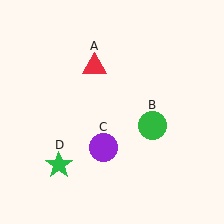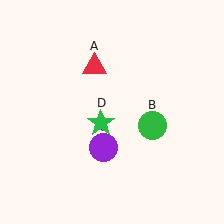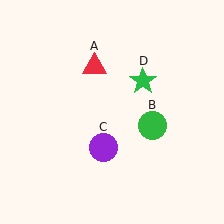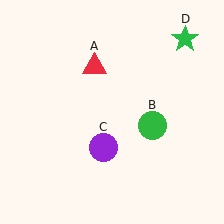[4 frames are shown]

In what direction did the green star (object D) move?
The green star (object D) moved up and to the right.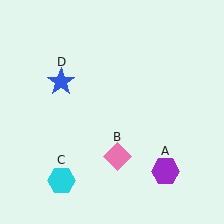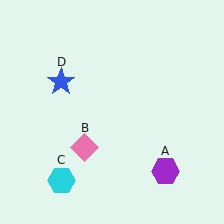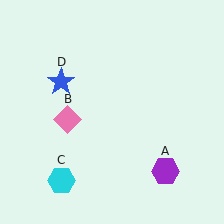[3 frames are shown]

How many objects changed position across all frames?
1 object changed position: pink diamond (object B).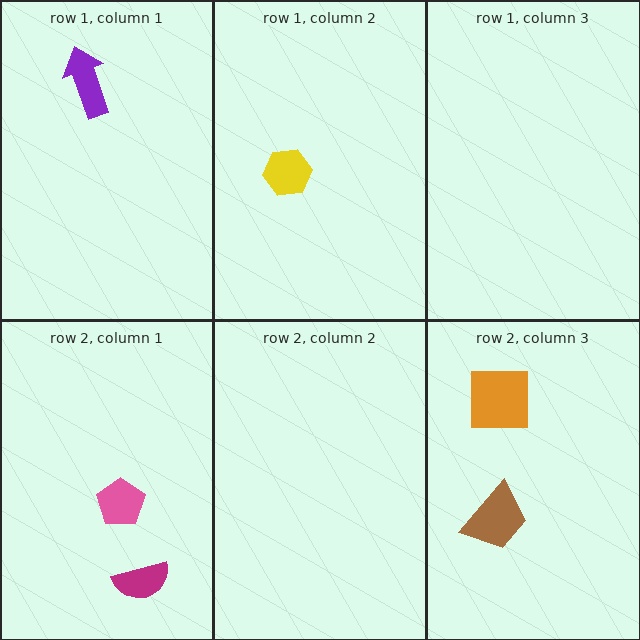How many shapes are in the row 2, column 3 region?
2.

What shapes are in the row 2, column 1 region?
The pink pentagon, the magenta semicircle.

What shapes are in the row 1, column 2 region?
The yellow hexagon.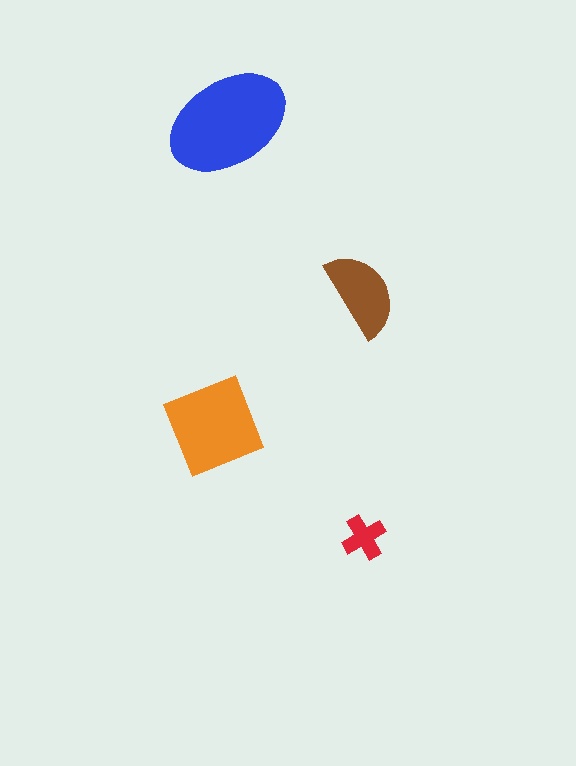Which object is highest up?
The blue ellipse is topmost.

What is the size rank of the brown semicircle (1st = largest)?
3rd.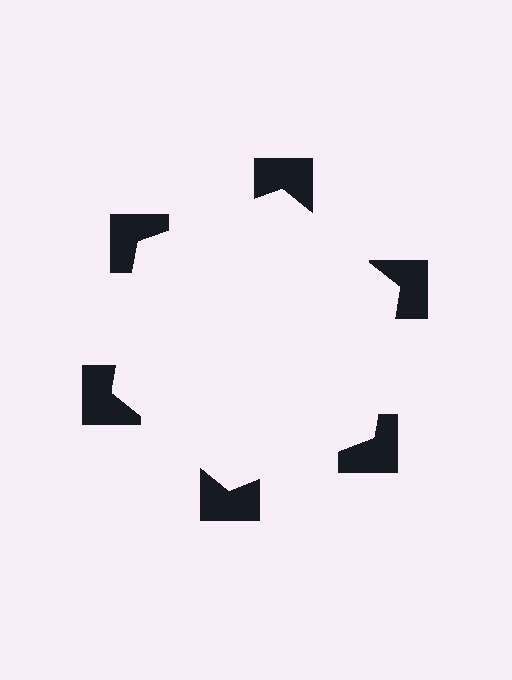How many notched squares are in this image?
There are 6 — one at each vertex of the illusory hexagon.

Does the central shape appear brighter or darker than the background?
It typically appears slightly brighter than the background, even though no actual brightness change is drawn.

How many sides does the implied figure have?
6 sides.